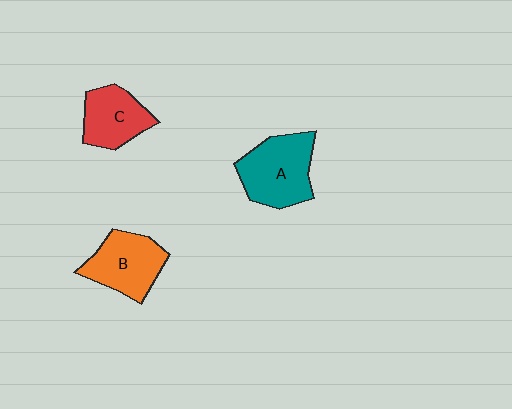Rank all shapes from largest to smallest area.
From largest to smallest: A (teal), B (orange), C (red).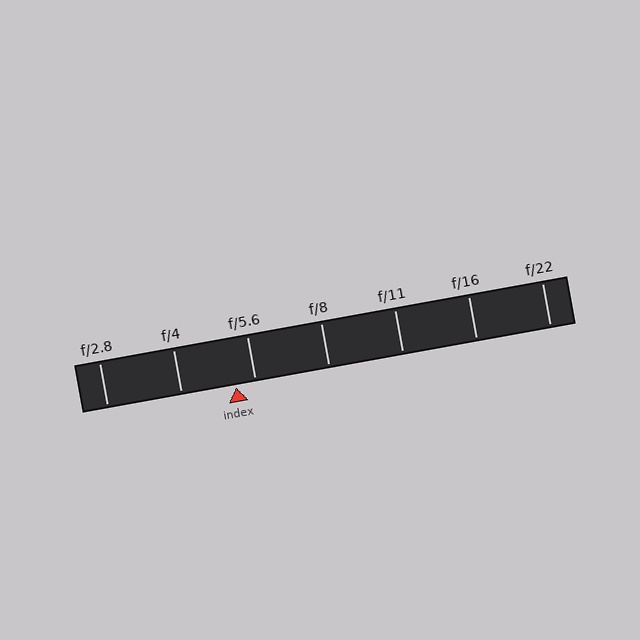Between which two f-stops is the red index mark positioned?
The index mark is between f/4 and f/5.6.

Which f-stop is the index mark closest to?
The index mark is closest to f/5.6.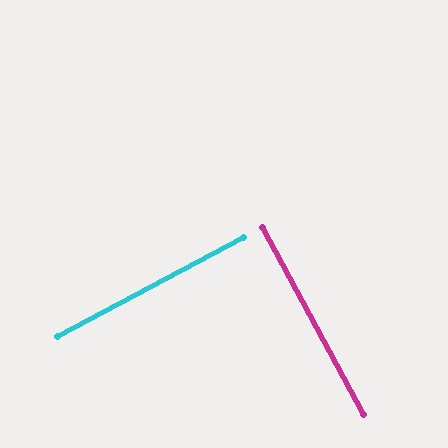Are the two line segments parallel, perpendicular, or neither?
Perpendicular — they meet at approximately 89°.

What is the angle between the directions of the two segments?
Approximately 89 degrees.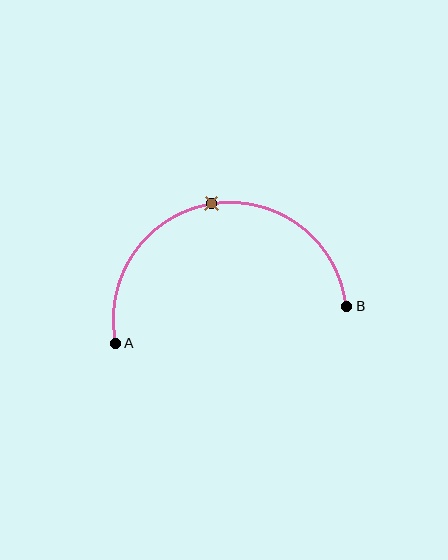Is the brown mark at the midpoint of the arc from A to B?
Yes. The brown mark lies on the arc at equal arc-length from both A and B — it is the arc midpoint.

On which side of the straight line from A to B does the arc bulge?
The arc bulges above the straight line connecting A and B.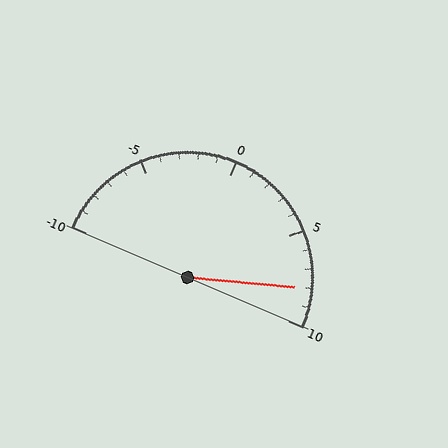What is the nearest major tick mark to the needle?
The nearest major tick mark is 10.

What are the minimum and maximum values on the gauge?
The gauge ranges from -10 to 10.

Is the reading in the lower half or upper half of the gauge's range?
The reading is in the upper half of the range (-10 to 10).